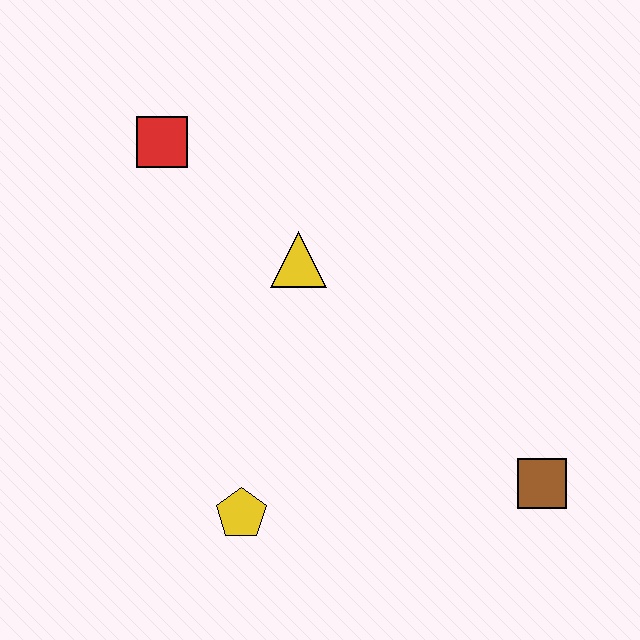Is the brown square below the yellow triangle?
Yes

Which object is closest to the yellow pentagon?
The yellow triangle is closest to the yellow pentagon.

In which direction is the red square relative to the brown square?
The red square is to the left of the brown square.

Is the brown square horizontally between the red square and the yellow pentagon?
No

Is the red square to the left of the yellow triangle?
Yes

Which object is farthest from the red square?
The brown square is farthest from the red square.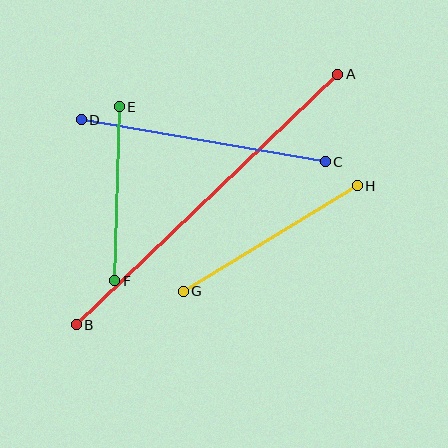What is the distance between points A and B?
The distance is approximately 362 pixels.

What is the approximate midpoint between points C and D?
The midpoint is at approximately (203, 141) pixels.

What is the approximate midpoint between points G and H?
The midpoint is at approximately (270, 239) pixels.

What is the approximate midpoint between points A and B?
The midpoint is at approximately (207, 200) pixels.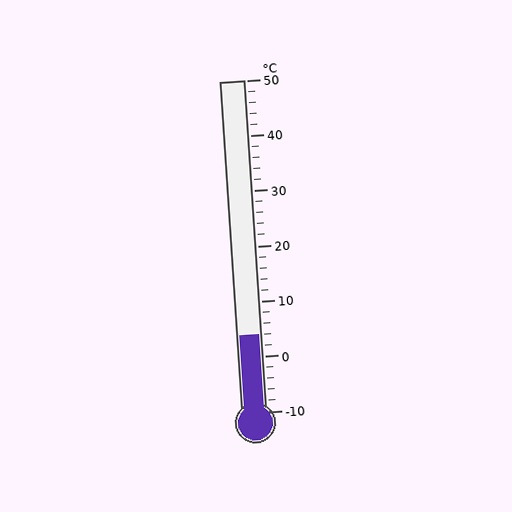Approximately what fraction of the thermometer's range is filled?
The thermometer is filled to approximately 25% of its range.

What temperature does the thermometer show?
The thermometer shows approximately 4°C.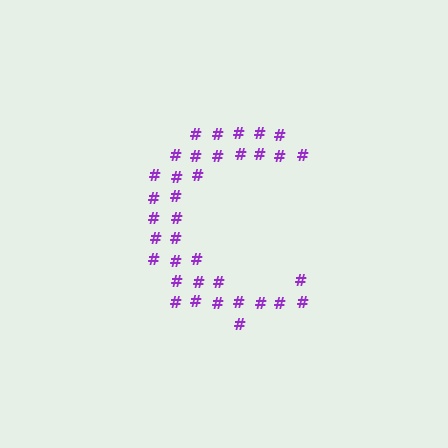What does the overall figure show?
The overall figure shows the letter C.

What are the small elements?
The small elements are hash symbols.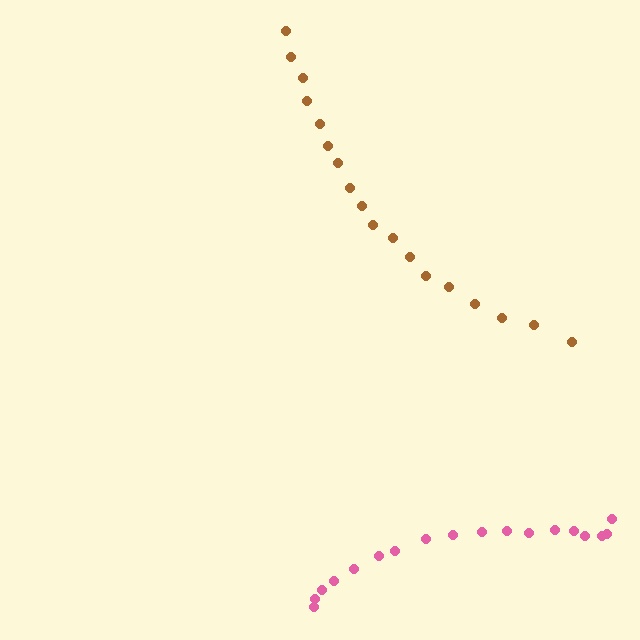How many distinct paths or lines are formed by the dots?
There are 2 distinct paths.